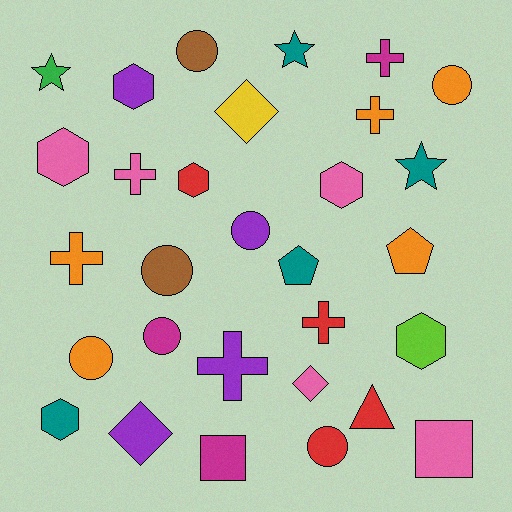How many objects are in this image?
There are 30 objects.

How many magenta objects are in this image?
There are 3 magenta objects.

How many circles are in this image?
There are 7 circles.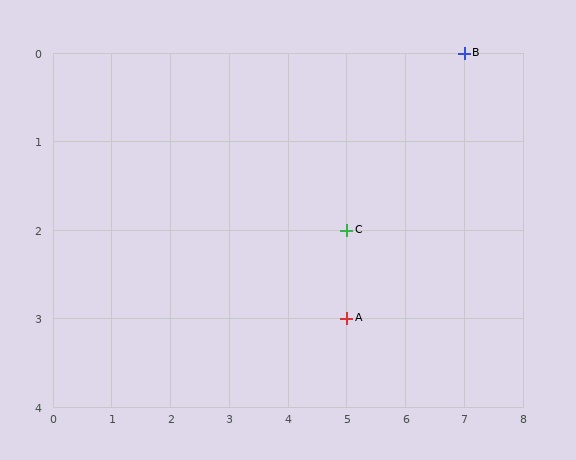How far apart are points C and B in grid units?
Points C and B are 2 columns and 2 rows apart (about 2.8 grid units diagonally).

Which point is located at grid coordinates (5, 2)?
Point C is at (5, 2).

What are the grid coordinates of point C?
Point C is at grid coordinates (5, 2).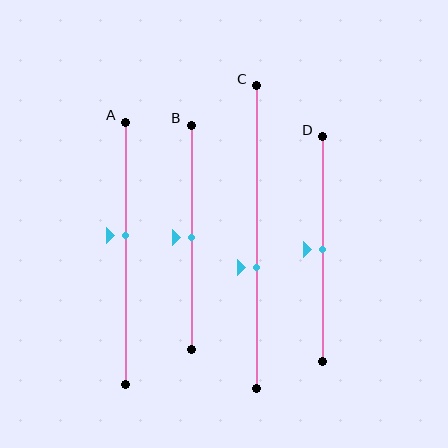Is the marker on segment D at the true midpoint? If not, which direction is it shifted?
Yes, the marker on segment D is at the true midpoint.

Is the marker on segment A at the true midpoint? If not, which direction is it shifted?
No, the marker on segment A is shifted upward by about 7% of the segment length.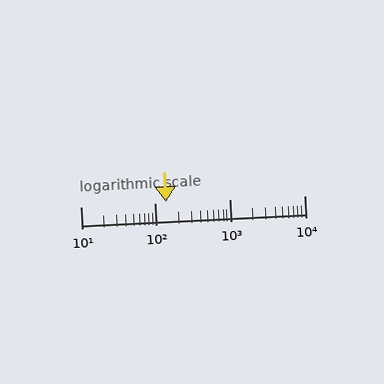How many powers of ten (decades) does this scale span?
The scale spans 3 decades, from 10 to 10000.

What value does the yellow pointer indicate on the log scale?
The pointer indicates approximately 140.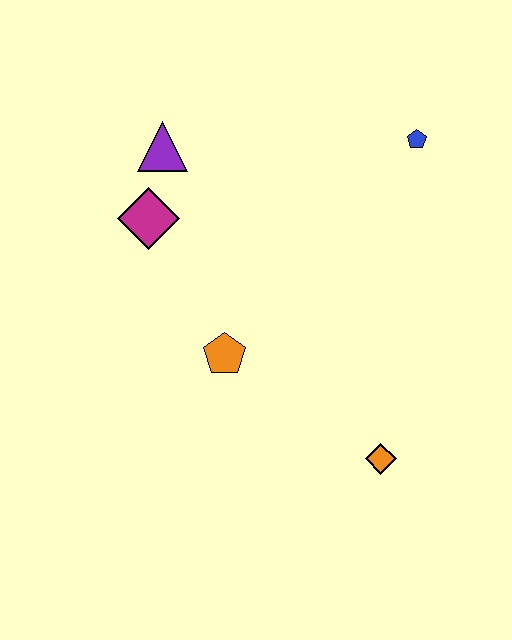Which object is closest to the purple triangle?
The magenta diamond is closest to the purple triangle.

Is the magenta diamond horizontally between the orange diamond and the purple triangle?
No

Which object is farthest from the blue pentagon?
The orange diamond is farthest from the blue pentagon.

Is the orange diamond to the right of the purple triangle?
Yes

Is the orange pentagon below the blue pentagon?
Yes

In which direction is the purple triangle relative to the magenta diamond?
The purple triangle is above the magenta diamond.